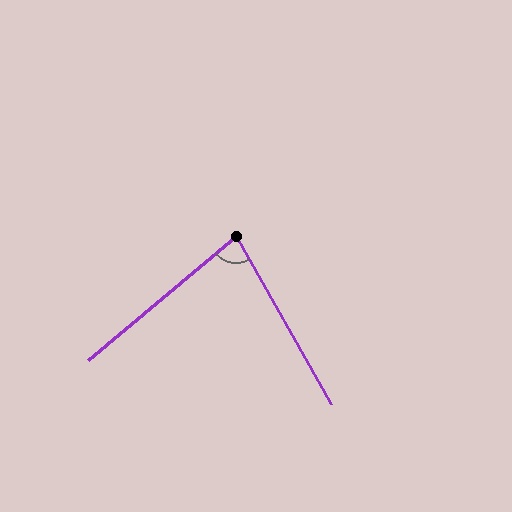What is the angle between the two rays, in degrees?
Approximately 80 degrees.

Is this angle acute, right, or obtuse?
It is acute.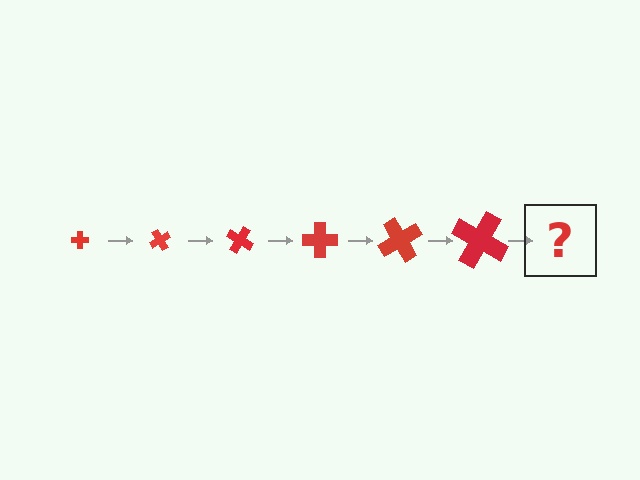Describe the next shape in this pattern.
It should be a cross, larger than the previous one and rotated 360 degrees from the start.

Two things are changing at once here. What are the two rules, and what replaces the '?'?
The two rules are that the cross grows larger each step and it rotates 60 degrees each step. The '?' should be a cross, larger than the previous one and rotated 360 degrees from the start.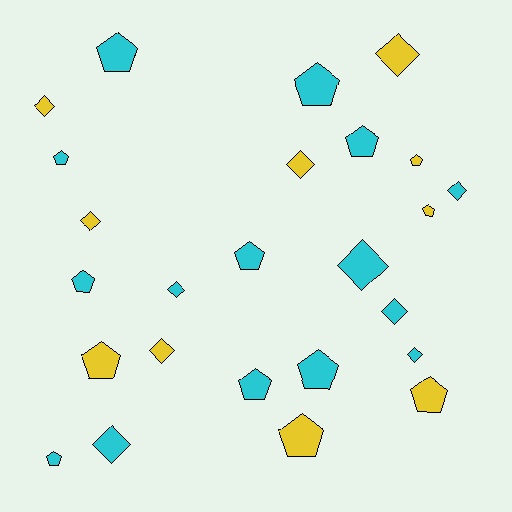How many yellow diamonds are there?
There are 5 yellow diamonds.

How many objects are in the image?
There are 25 objects.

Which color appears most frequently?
Cyan, with 15 objects.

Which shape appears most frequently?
Pentagon, with 14 objects.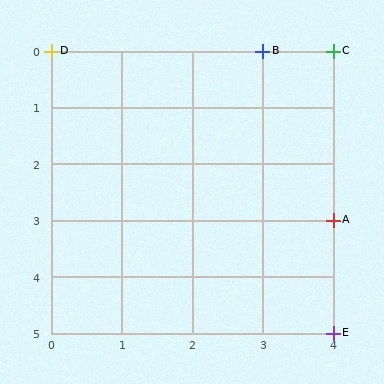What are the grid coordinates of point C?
Point C is at grid coordinates (4, 0).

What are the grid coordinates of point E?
Point E is at grid coordinates (4, 5).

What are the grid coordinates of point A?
Point A is at grid coordinates (4, 3).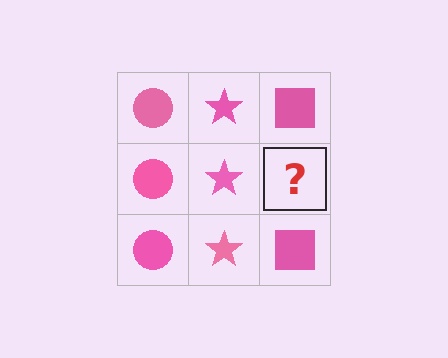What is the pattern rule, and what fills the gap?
The rule is that each column has a consistent shape. The gap should be filled with a pink square.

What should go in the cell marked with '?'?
The missing cell should contain a pink square.